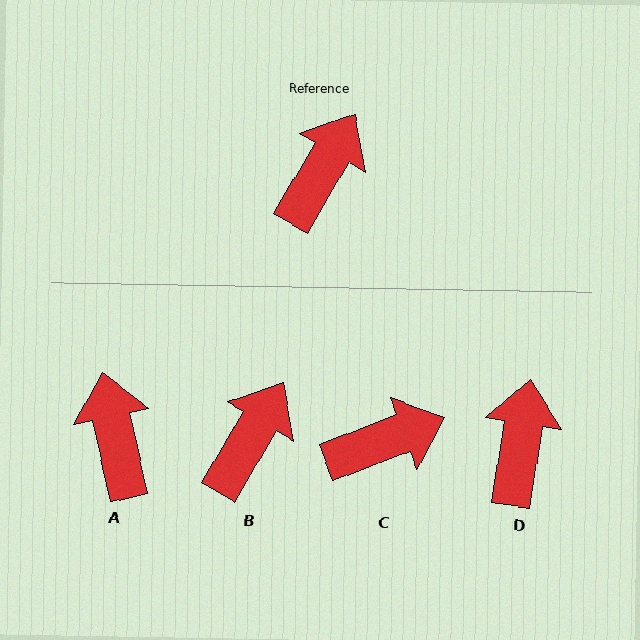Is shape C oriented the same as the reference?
No, it is off by about 39 degrees.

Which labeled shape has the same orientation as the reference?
B.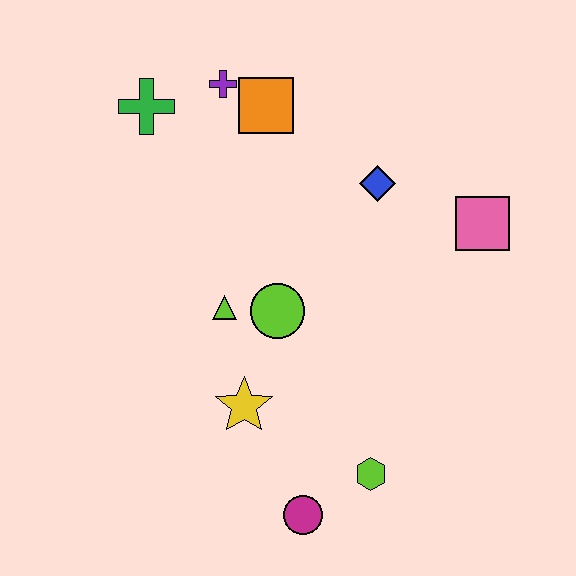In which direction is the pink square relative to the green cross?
The pink square is to the right of the green cross.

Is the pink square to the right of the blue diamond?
Yes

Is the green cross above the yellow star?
Yes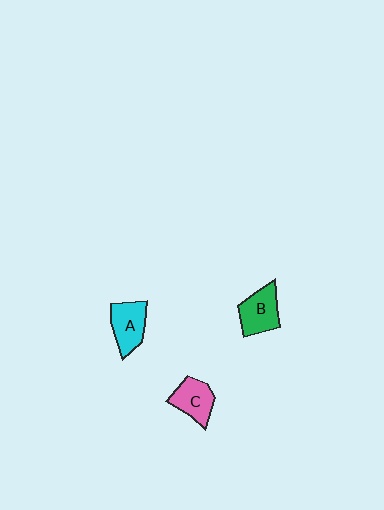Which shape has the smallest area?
Shape C (pink).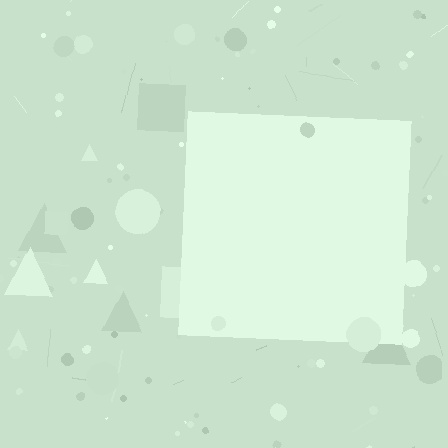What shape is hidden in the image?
A square is hidden in the image.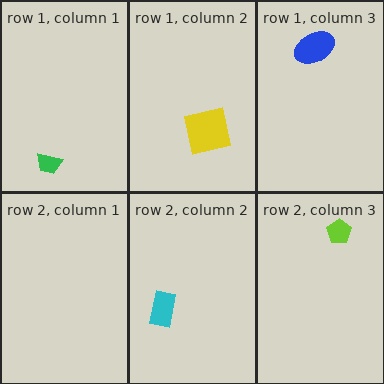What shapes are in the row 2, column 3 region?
The lime pentagon.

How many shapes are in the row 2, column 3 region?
1.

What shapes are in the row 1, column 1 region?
The green trapezoid.